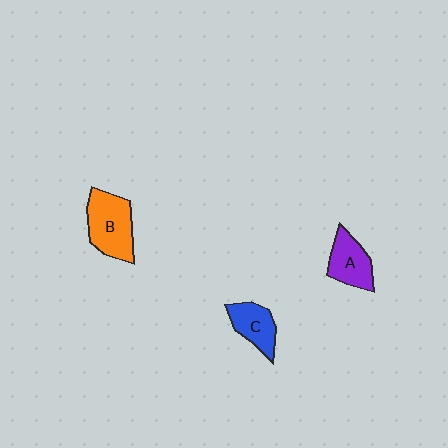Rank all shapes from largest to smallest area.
From largest to smallest: B (orange), A (purple), C (blue).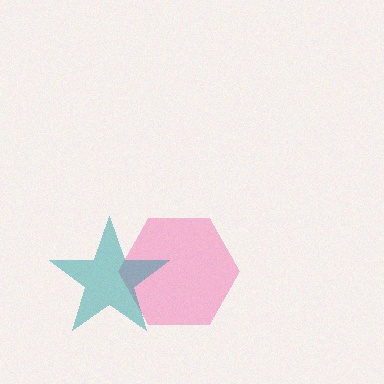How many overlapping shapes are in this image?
There are 2 overlapping shapes in the image.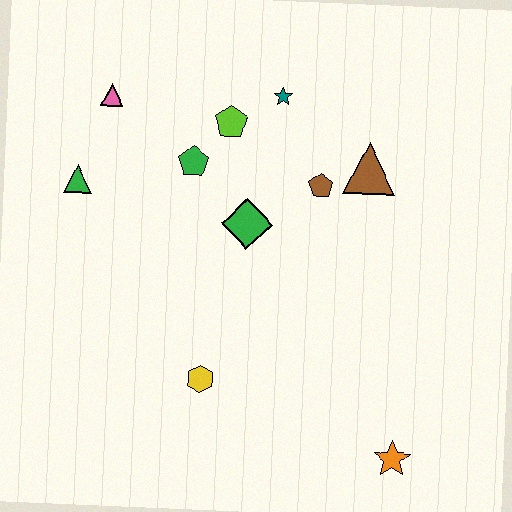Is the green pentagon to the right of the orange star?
No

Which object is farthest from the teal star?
The orange star is farthest from the teal star.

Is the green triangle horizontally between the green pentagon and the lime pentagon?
No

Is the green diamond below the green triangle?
Yes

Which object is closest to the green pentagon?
The lime pentagon is closest to the green pentagon.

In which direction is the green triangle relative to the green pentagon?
The green triangle is to the left of the green pentagon.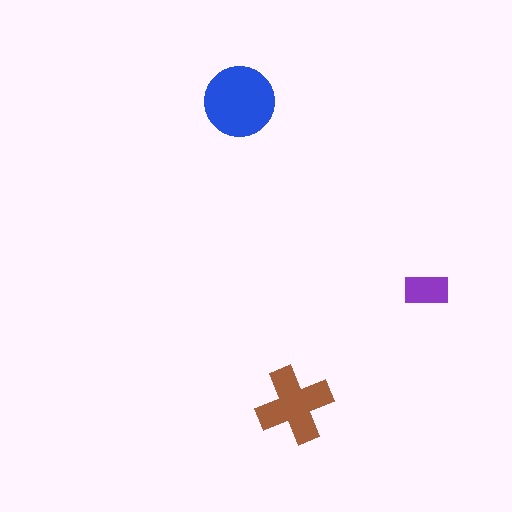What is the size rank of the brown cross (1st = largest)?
2nd.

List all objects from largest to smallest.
The blue circle, the brown cross, the purple rectangle.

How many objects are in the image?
There are 3 objects in the image.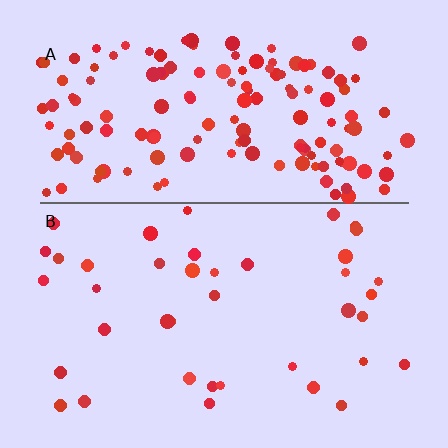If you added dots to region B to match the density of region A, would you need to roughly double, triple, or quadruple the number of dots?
Approximately quadruple.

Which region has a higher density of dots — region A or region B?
A (the top).